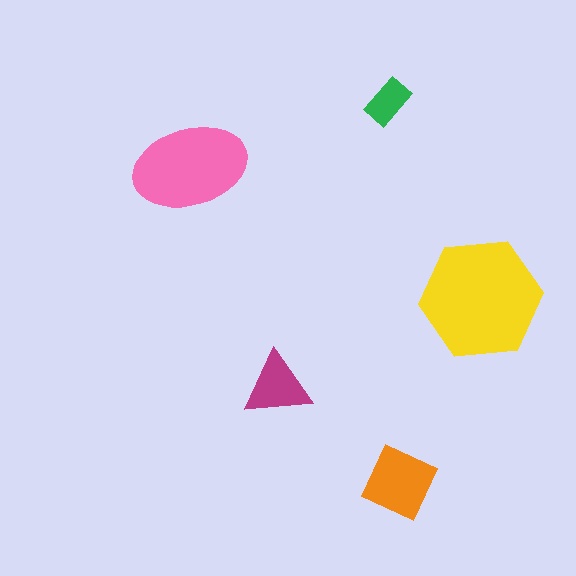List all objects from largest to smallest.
The yellow hexagon, the pink ellipse, the orange diamond, the magenta triangle, the green rectangle.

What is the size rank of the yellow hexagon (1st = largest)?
1st.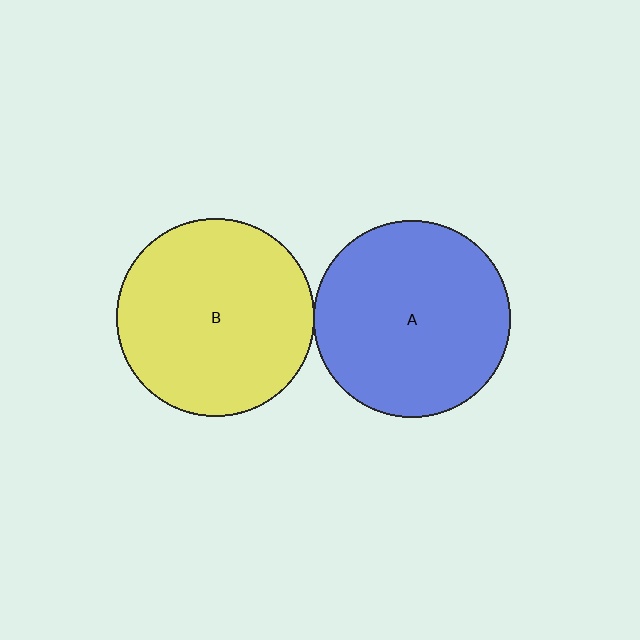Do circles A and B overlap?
Yes.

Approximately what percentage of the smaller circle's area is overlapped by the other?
Approximately 5%.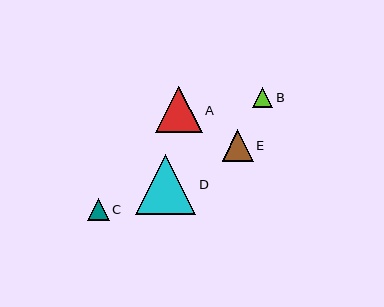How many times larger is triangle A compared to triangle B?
Triangle A is approximately 2.3 times the size of triangle B.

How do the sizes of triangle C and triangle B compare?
Triangle C and triangle B are approximately the same size.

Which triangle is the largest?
Triangle D is the largest with a size of approximately 61 pixels.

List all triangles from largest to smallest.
From largest to smallest: D, A, E, C, B.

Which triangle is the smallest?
Triangle B is the smallest with a size of approximately 20 pixels.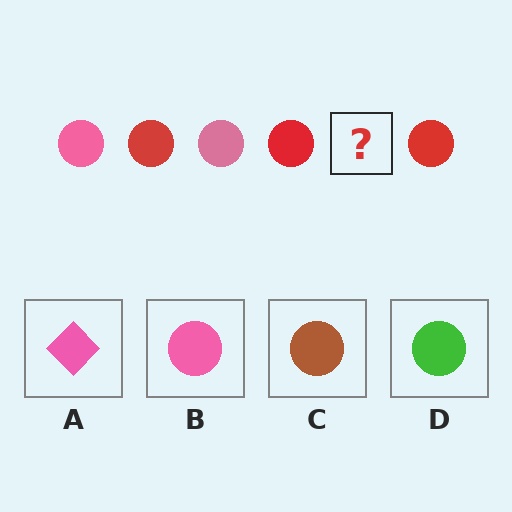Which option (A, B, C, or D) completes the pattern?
B.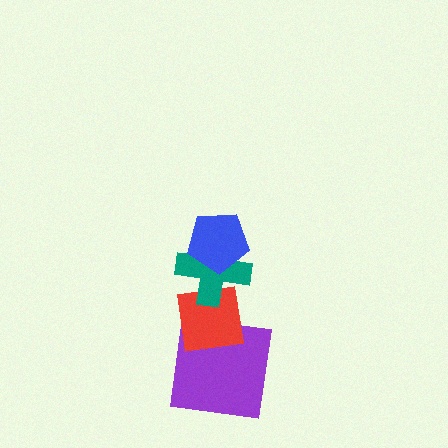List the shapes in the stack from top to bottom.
From top to bottom: the blue pentagon, the teal cross, the red square, the purple square.